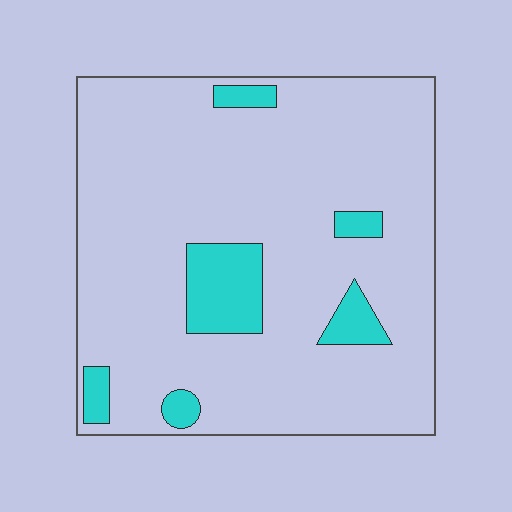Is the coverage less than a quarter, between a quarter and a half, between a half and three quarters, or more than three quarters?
Less than a quarter.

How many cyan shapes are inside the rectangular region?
6.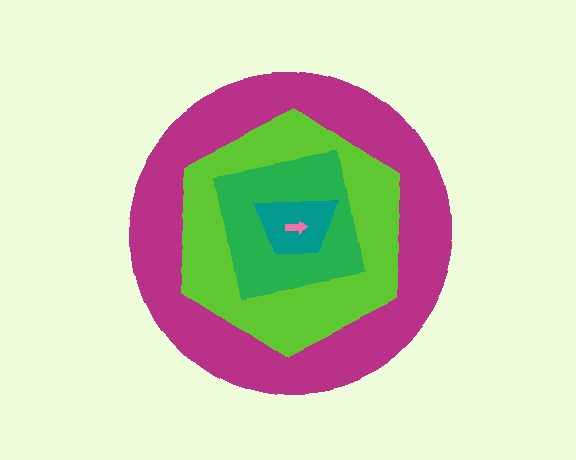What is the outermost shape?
The magenta circle.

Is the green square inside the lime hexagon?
Yes.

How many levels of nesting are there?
5.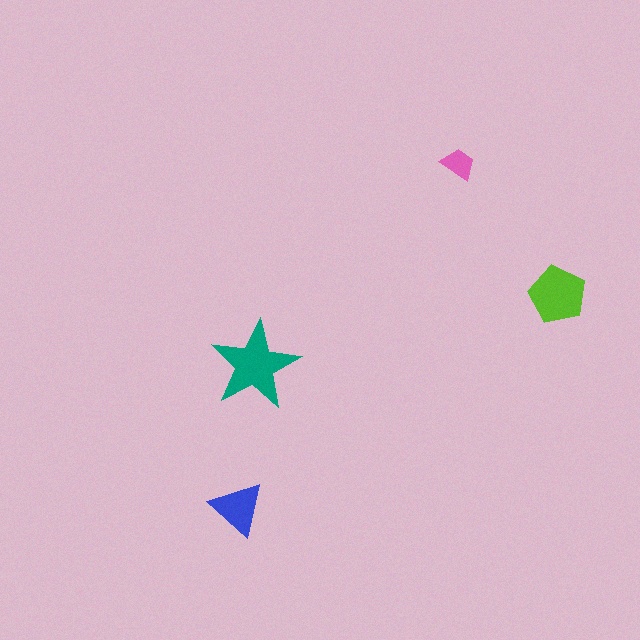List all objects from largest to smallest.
The teal star, the lime pentagon, the blue triangle, the pink trapezoid.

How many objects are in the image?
There are 4 objects in the image.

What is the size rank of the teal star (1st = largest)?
1st.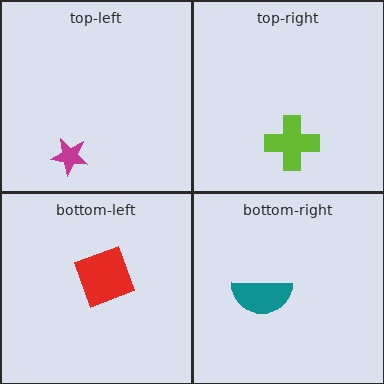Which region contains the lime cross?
The top-right region.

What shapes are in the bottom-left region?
The red square.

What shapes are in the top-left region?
The magenta star.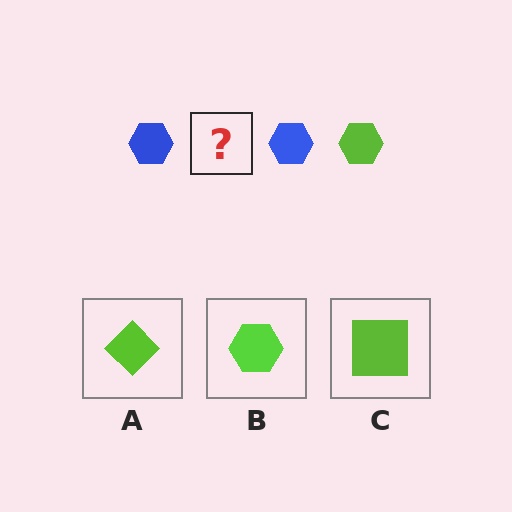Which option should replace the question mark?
Option B.